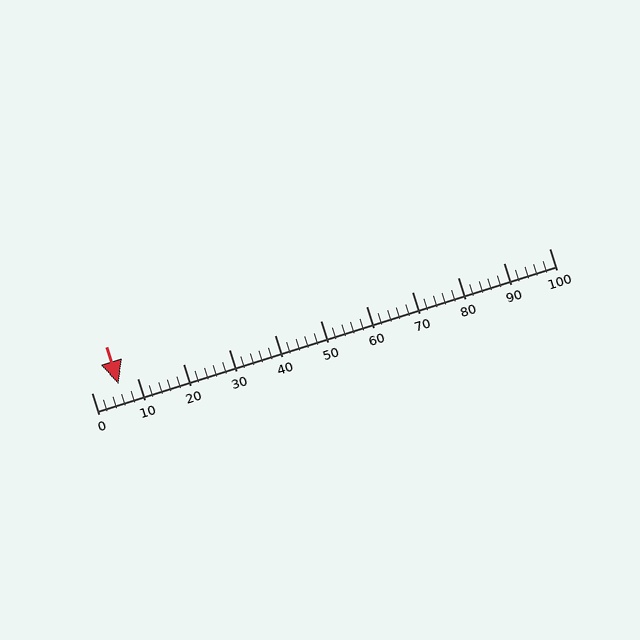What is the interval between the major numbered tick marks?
The major tick marks are spaced 10 units apart.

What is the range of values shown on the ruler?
The ruler shows values from 0 to 100.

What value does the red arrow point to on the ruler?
The red arrow points to approximately 6.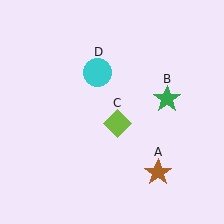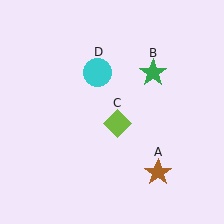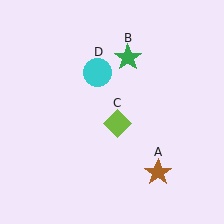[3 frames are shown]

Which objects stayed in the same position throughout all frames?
Brown star (object A) and lime diamond (object C) and cyan circle (object D) remained stationary.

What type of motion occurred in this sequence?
The green star (object B) rotated counterclockwise around the center of the scene.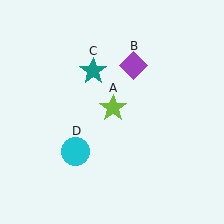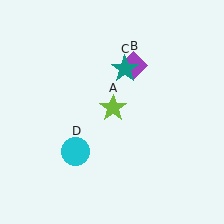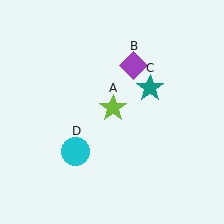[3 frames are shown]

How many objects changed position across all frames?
1 object changed position: teal star (object C).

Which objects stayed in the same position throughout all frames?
Lime star (object A) and purple diamond (object B) and cyan circle (object D) remained stationary.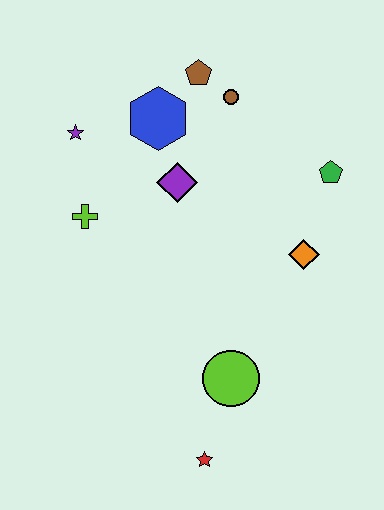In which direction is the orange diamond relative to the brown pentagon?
The orange diamond is below the brown pentagon.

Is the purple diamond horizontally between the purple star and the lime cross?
No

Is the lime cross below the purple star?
Yes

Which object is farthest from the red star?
The brown pentagon is farthest from the red star.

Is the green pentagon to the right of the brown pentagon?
Yes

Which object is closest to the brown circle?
The brown pentagon is closest to the brown circle.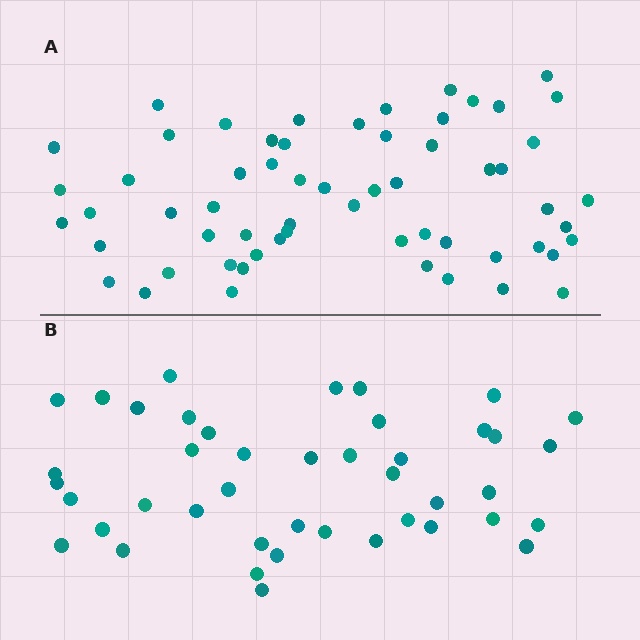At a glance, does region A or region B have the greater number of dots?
Region A (the top region) has more dots.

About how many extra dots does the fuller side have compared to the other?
Region A has approximately 15 more dots than region B.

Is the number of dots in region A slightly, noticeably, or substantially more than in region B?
Region A has noticeably more, but not dramatically so. The ratio is roughly 1.4 to 1.